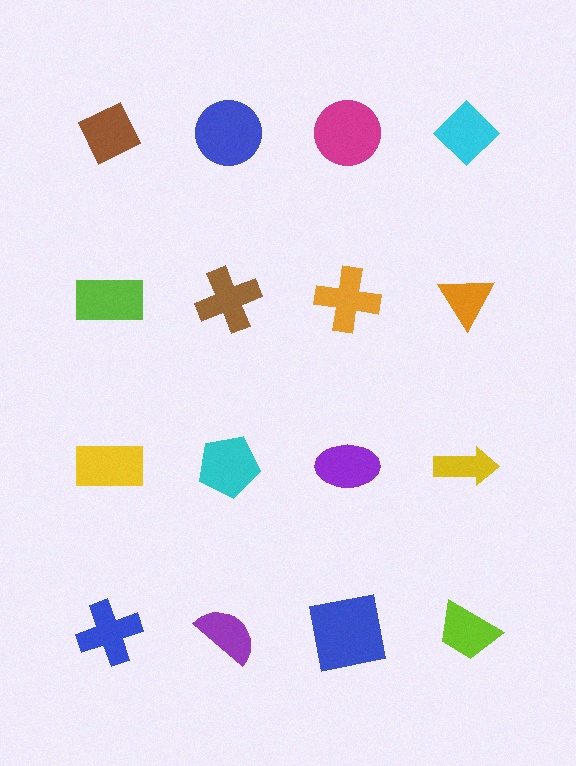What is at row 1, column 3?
A magenta circle.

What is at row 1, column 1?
A brown diamond.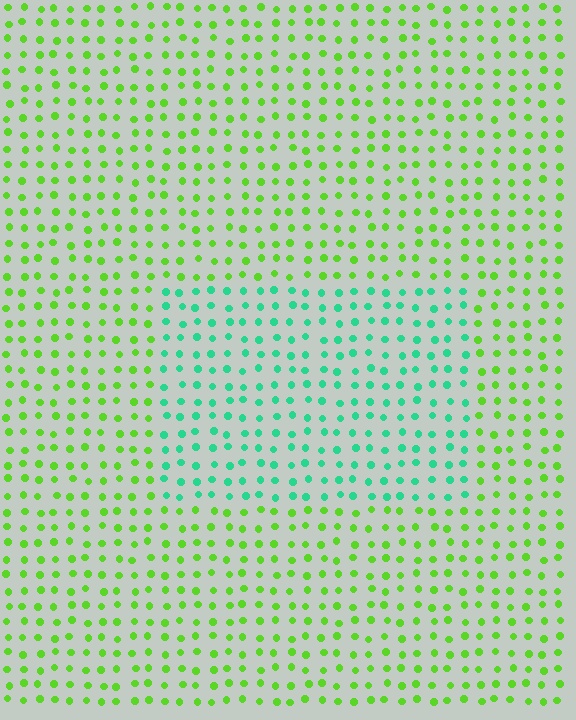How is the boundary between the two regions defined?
The boundary is defined purely by a slight shift in hue (about 53 degrees). Spacing, size, and orientation are identical on both sides.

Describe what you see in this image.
The image is filled with small lime elements in a uniform arrangement. A rectangle-shaped region is visible where the elements are tinted to a slightly different hue, forming a subtle color boundary.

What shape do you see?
I see a rectangle.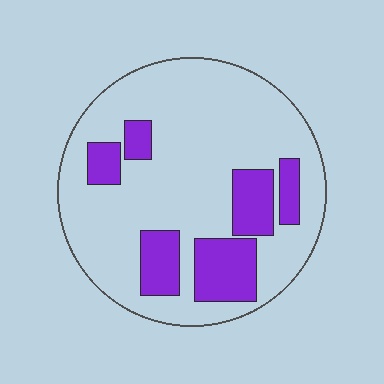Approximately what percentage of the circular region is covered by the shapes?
Approximately 25%.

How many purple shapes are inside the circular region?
6.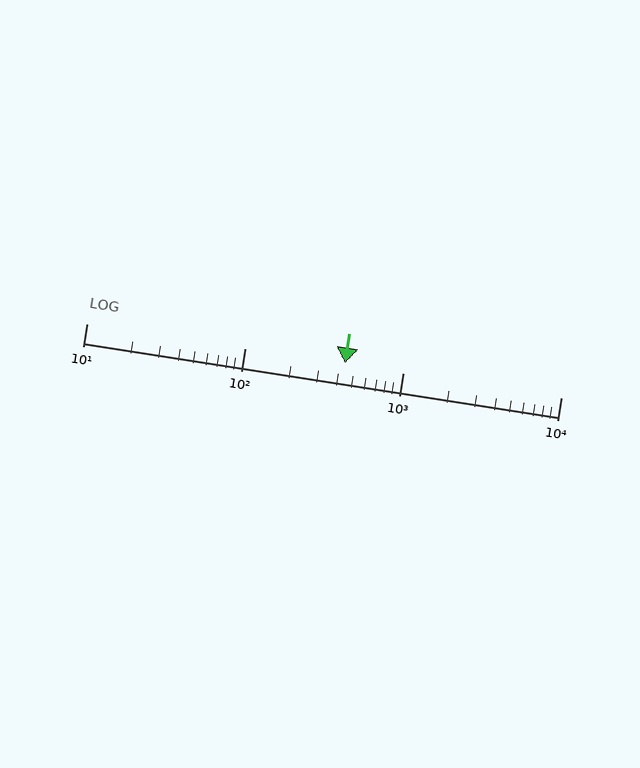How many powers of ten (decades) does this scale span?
The scale spans 3 decades, from 10 to 10000.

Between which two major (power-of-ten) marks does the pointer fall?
The pointer is between 100 and 1000.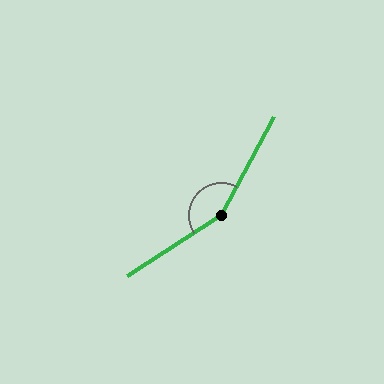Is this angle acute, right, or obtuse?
It is obtuse.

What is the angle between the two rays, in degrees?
Approximately 151 degrees.